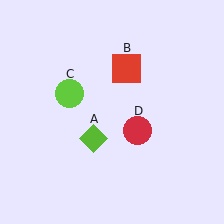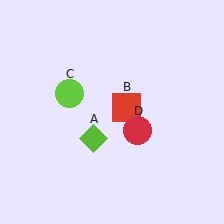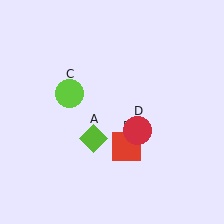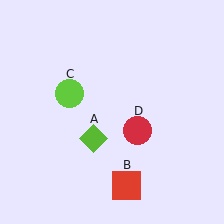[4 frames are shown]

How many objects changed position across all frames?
1 object changed position: red square (object B).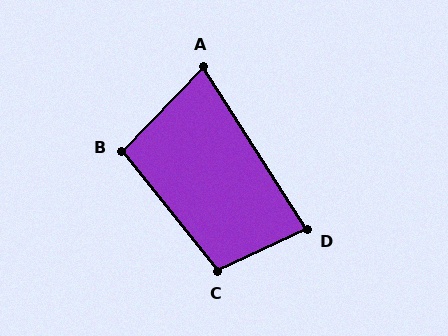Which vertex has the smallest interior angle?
A, at approximately 76 degrees.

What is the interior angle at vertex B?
Approximately 97 degrees (obtuse).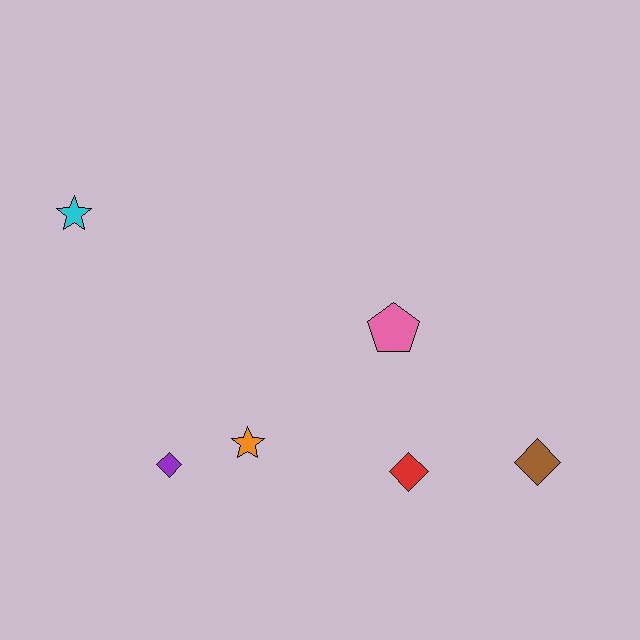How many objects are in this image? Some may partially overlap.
There are 6 objects.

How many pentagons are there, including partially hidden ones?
There is 1 pentagon.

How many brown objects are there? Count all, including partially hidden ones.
There is 1 brown object.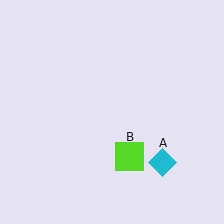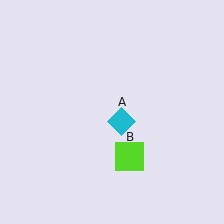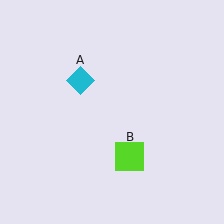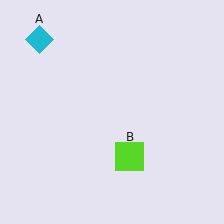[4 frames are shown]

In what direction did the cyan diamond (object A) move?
The cyan diamond (object A) moved up and to the left.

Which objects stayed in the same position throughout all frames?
Lime square (object B) remained stationary.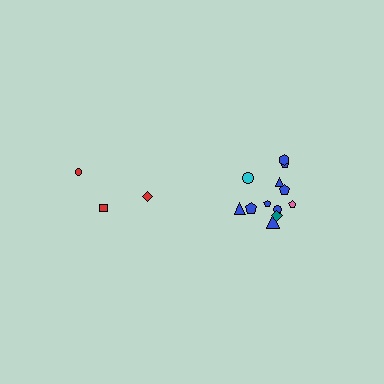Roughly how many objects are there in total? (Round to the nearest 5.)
Roughly 15 objects in total.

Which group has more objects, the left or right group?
The right group.